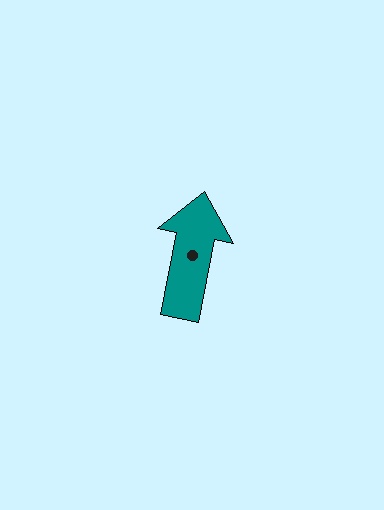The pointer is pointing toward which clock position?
Roughly 12 o'clock.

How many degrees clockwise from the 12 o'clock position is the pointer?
Approximately 11 degrees.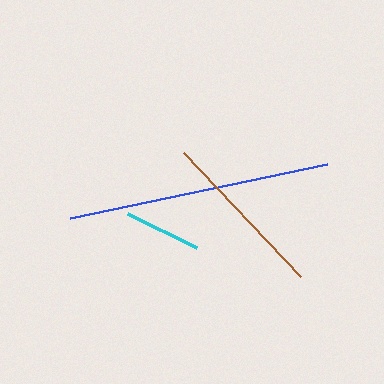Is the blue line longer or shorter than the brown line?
The blue line is longer than the brown line.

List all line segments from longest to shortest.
From longest to shortest: blue, brown, cyan.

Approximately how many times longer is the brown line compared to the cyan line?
The brown line is approximately 2.2 times the length of the cyan line.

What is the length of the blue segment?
The blue segment is approximately 263 pixels long.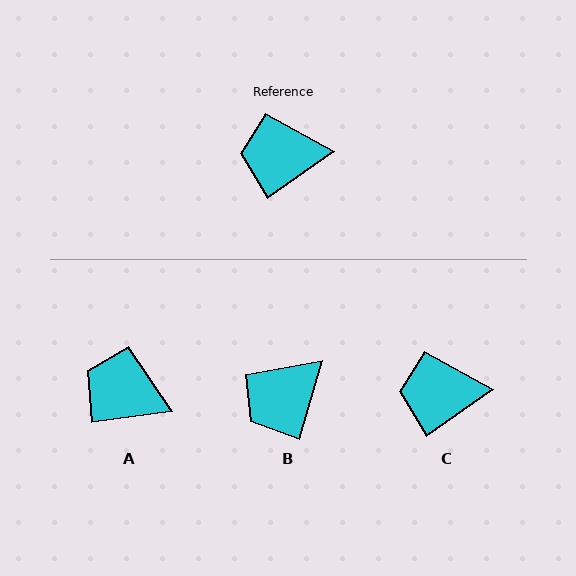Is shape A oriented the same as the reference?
No, it is off by about 27 degrees.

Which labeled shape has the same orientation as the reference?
C.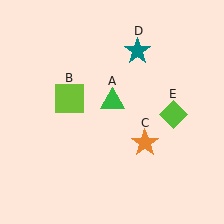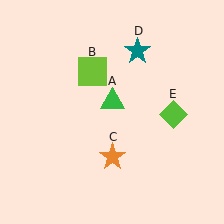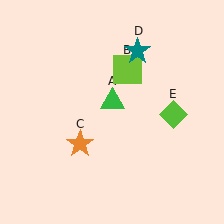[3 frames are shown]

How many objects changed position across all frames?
2 objects changed position: lime square (object B), orange star (object C).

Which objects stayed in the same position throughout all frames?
Green triangle (object A) and teal star (object D) and lime diamond (object E) remained stationary.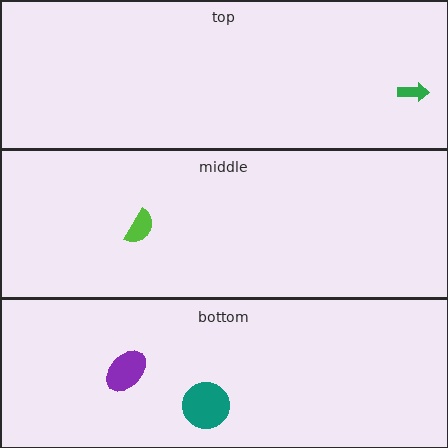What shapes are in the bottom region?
The purple ellipse, the teal circle.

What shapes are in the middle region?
The lime semicircle.